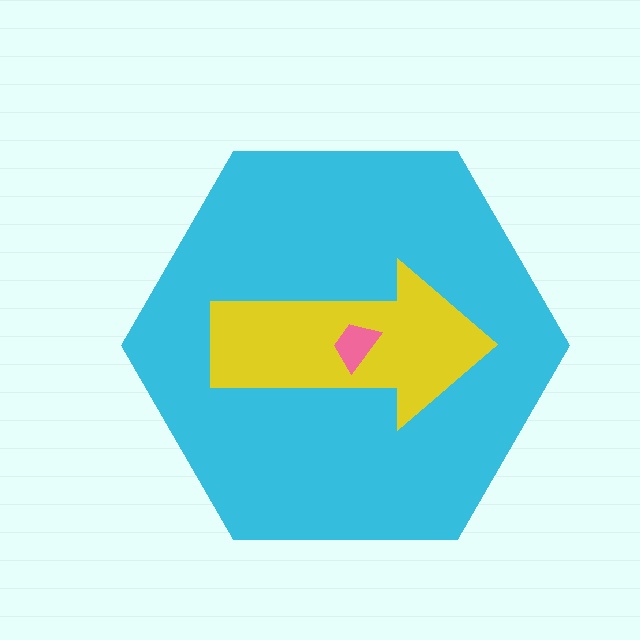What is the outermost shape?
The cyan hexagon.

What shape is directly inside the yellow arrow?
The pink trapezoid.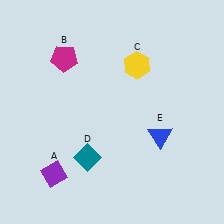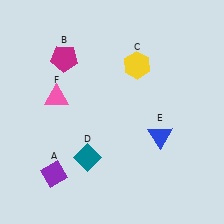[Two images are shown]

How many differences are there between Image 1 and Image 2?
There is 1 difference between the two images.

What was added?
A pink triangle (F) was added in Image 2.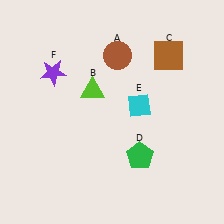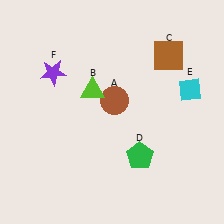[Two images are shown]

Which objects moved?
The objects that moved are: the brown circle (A), the cyan diamond (E).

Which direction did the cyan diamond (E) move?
The cyan diamond (E) moved right.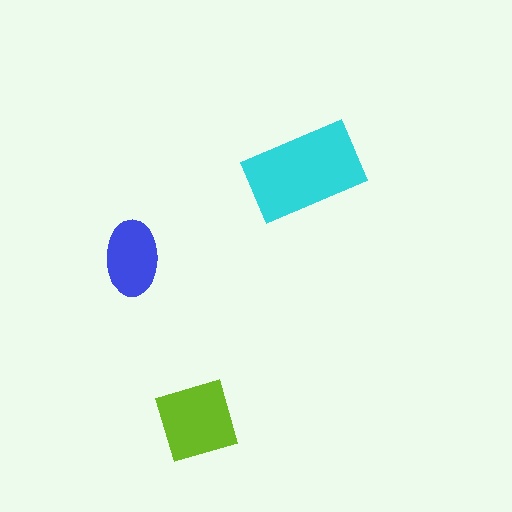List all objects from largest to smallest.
The cyan rectangle, the lime square, the blue ellipse.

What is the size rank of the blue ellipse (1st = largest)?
3rd.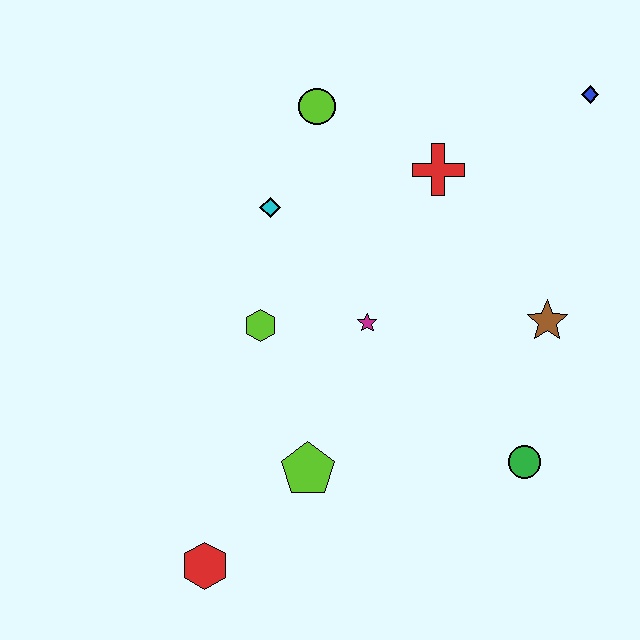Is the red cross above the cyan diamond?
Yes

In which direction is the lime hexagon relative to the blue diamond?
The lime hexagon is to the left of the blue diamond.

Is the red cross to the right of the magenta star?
Yes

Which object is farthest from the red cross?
The red hexagon is farthest from the red cross.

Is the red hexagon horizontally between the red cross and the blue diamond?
No